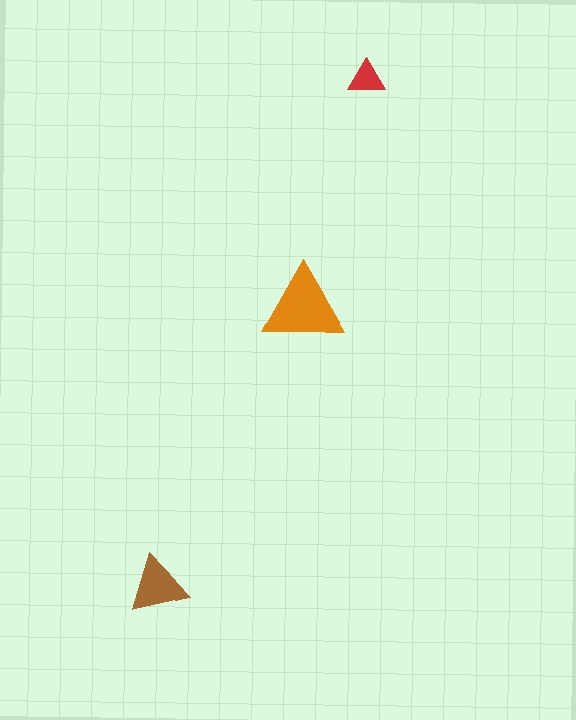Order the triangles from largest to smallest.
the orange one, the brown one, the red one.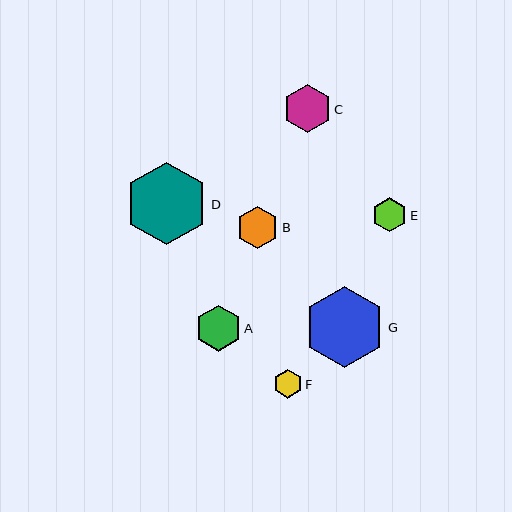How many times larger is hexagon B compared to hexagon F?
Hexagon B is approximately 1.5 times the size of hexagon F.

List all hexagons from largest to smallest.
From largest to smallest: D, G, C, A, B, E, F.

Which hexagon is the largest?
Hexagon D is the largest with a size of approximately 83 pixels.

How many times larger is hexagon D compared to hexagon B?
Hexagon D is approximately 1.9 times the size of hexagon B.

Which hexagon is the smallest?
Hexagon F is the smallest with a size of approximately 29 pixels.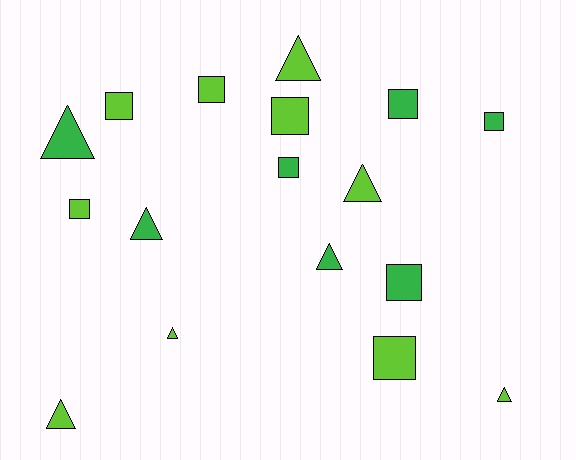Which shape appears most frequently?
Square, with 9 objects.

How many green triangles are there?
There are 3 green triangles.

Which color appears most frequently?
Lime, with 10 objects.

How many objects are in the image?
There are 17 objects.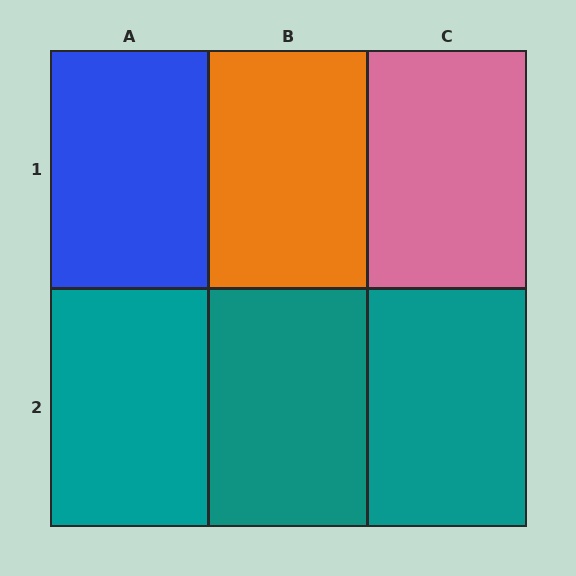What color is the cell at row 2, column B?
Teal.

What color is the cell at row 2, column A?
Teal.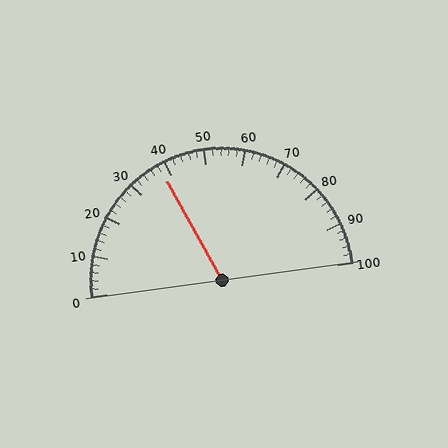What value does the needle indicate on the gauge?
The needle indicates approximately 38.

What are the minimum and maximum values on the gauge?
The gauge ranges from 0 to 100.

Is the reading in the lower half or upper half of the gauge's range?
The reading is in the lower half of the range (0 to 100).